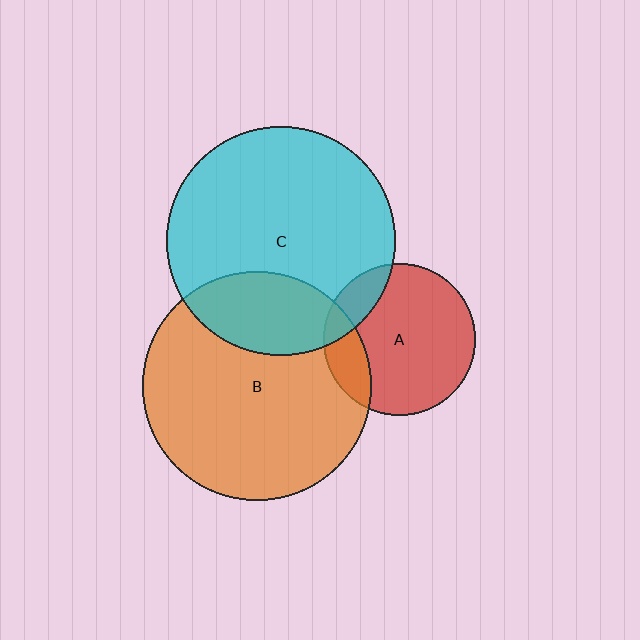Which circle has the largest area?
Circle C (cyan).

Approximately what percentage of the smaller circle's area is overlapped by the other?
Approximately 15%.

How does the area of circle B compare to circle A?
Approximately 2.3 times.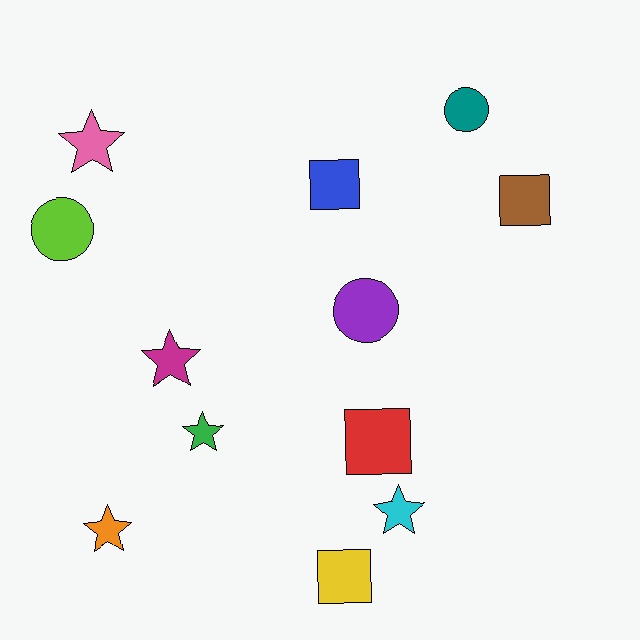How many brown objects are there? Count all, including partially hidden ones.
There is 1 brown object.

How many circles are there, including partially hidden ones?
There are 3 circles.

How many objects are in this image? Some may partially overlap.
There are 12 objects.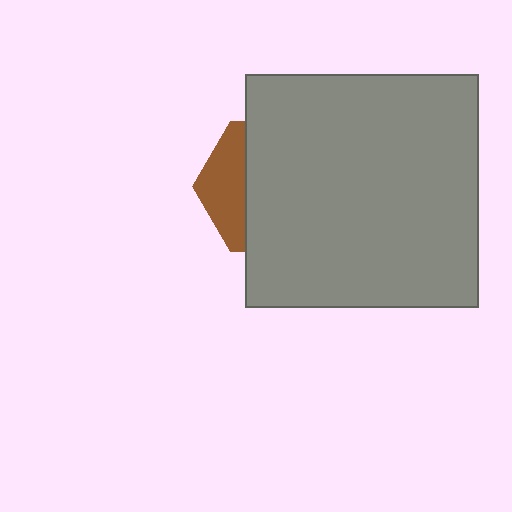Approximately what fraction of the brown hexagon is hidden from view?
Roughly 70% of the brown hexagon is hidden behind the gray square.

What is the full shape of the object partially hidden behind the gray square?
The partially hidden object is a brown hexagon.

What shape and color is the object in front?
The object in front is a gray square.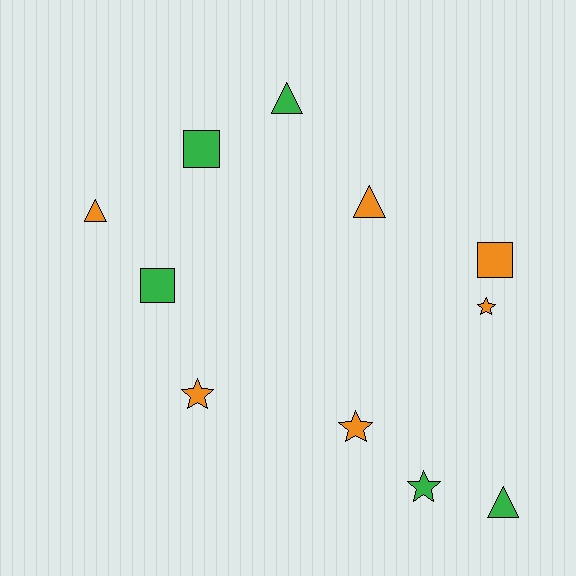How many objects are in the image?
There are 11 objects.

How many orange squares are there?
There is 1 orange square.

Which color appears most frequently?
Orange, with 6 objects.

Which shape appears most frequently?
Star, with 4 objects.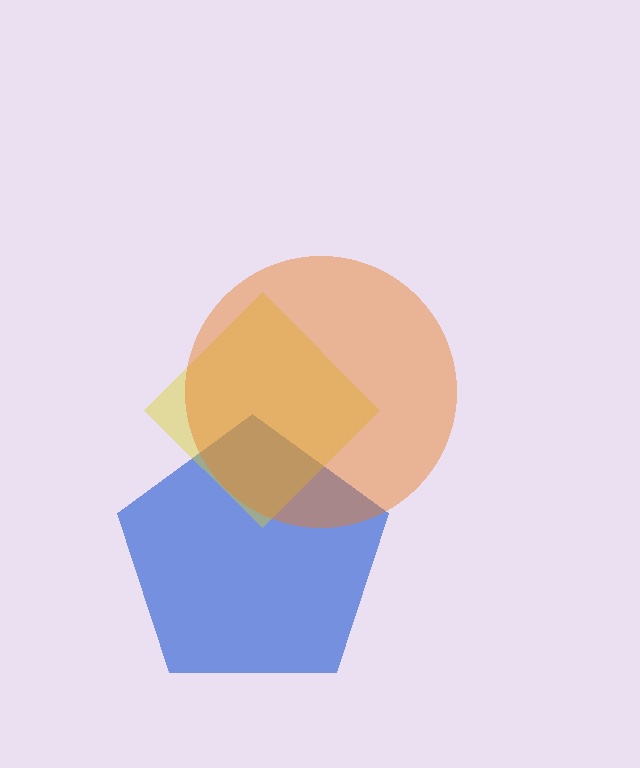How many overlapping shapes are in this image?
There are 3 overlapping shapes in the image.